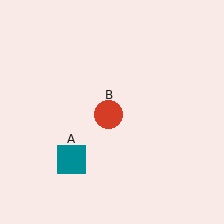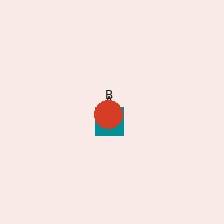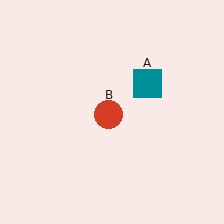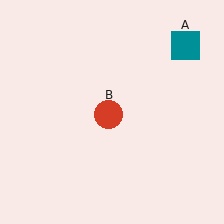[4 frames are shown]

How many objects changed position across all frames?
1 object changed position: teal square (object A).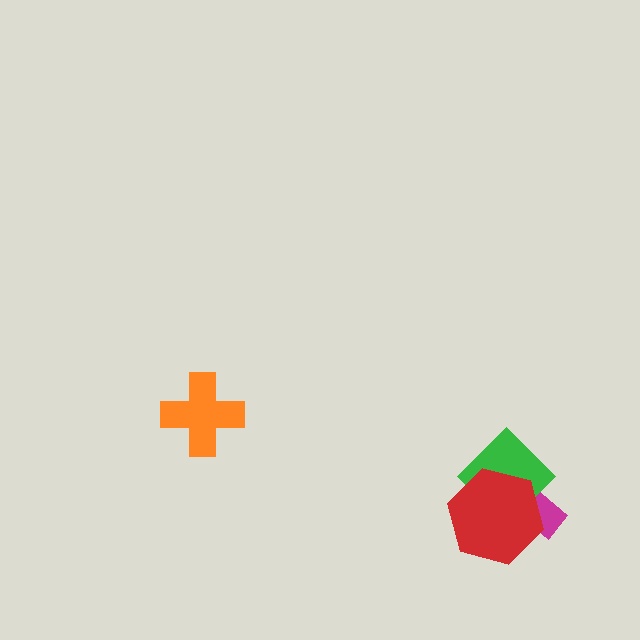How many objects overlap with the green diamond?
2 objects overlap with the green diamond.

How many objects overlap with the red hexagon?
2 objects overlap with the red hexagon.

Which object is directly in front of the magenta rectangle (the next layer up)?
The green diamond is directly in front of the magenta rectangle.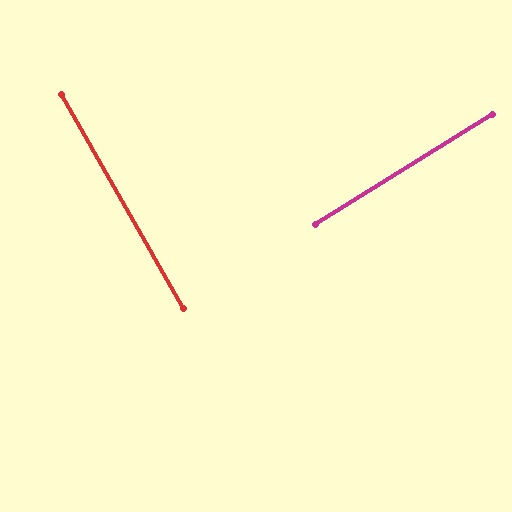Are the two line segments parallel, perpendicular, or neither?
Perpendicular — they meet at approximately 88°.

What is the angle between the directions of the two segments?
Approximately 88 degrees.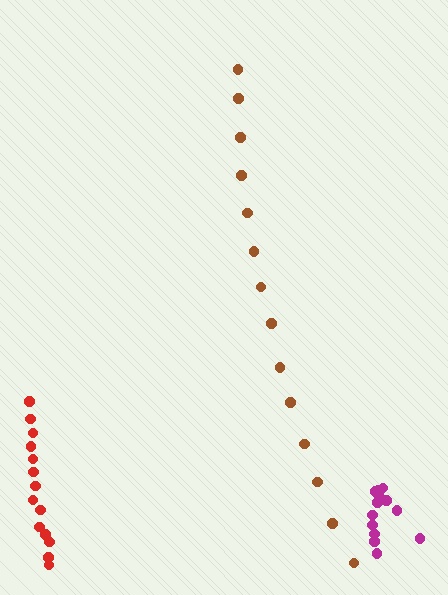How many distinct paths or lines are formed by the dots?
There are 3 distinct paths.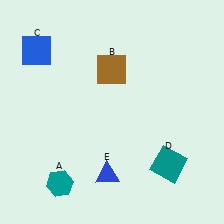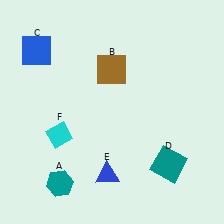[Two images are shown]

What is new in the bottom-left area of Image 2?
A cyan diamond (F) was added in the bottom-left area of Image 2.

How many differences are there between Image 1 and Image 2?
There is 1 difference between the two images.